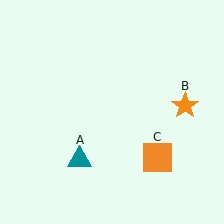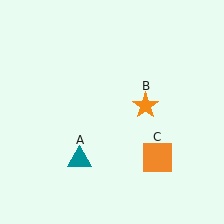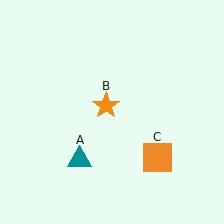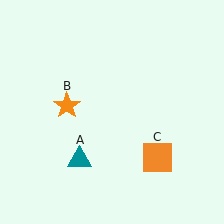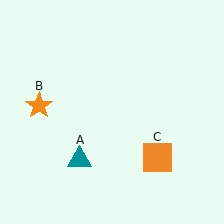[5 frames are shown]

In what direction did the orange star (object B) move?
The orange star (object B) moved left.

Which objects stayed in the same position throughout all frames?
Teal triangle (object A) and orange square (object C) remained stationary.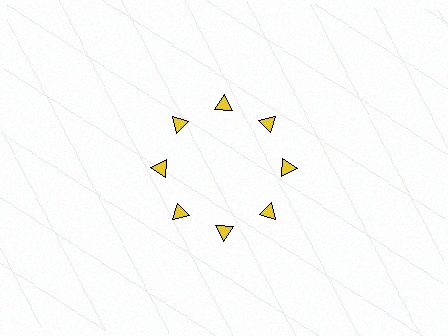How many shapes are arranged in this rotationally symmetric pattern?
There are 8 shapes, arranged in 8 groups of 1.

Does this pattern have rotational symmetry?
Yes, this pattern has 8-fold rotational symmetry. It looks the same after rotating 45 degrees around the center.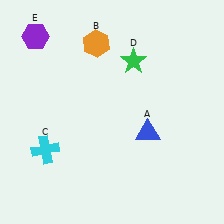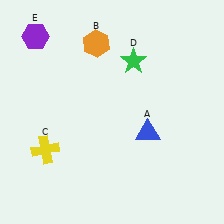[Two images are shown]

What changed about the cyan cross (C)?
In Image 1, C is cyan. In Image 2, it changed to yellow.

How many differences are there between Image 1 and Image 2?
There is 1 difference between the two images.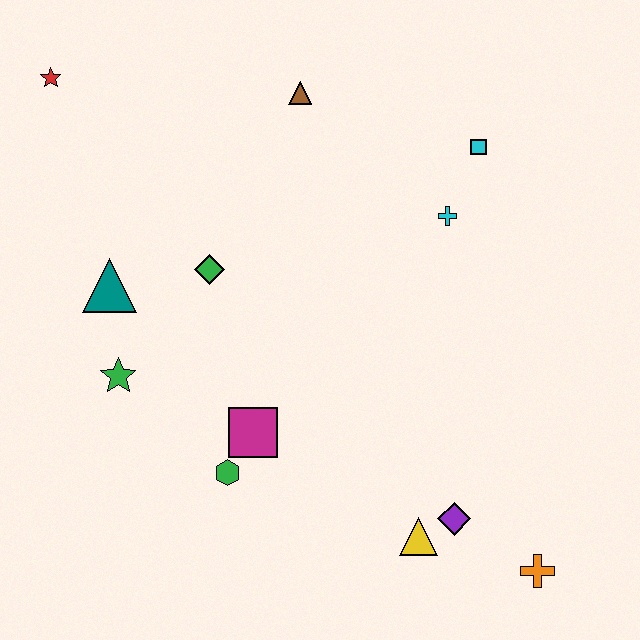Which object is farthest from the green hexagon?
The red star is farthest from the green hexagon.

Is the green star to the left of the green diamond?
Yes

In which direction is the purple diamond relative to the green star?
The purple diamond is to the right of the green star.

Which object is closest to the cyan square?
The cyan cross is closest to the cyan square.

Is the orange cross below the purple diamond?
Yes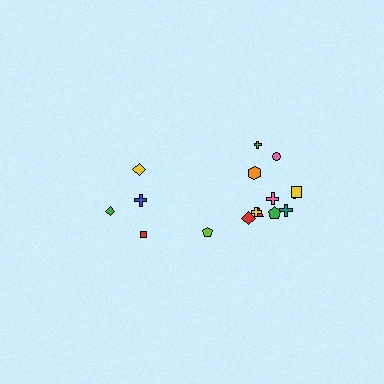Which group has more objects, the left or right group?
The right group.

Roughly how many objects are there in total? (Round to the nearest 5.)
Roughly 15 objects in total.